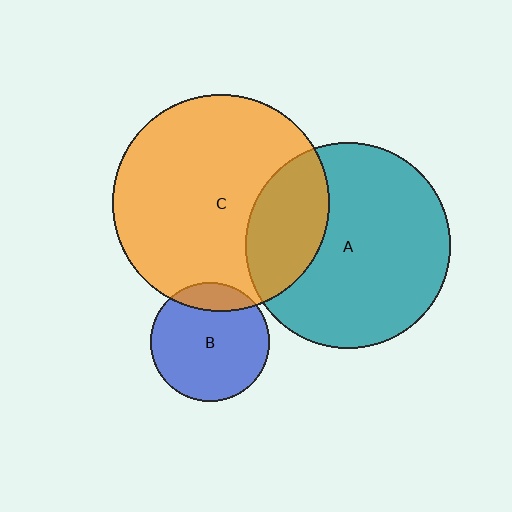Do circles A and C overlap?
Yes.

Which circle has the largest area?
Circle C (orange).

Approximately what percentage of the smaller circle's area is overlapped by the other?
Approximately 25%.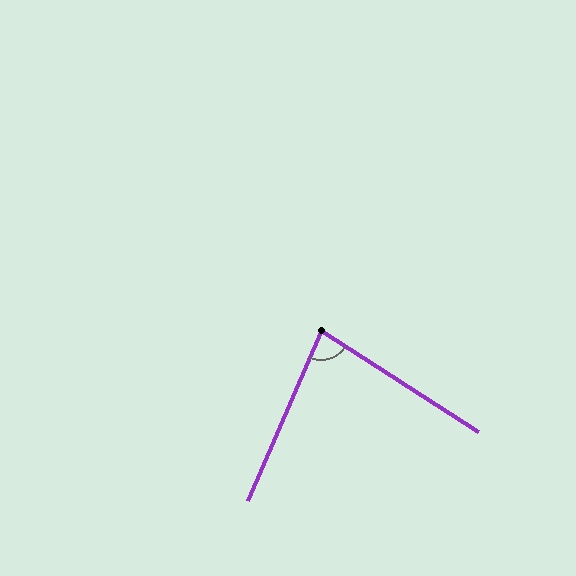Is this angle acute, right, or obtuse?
It is acute.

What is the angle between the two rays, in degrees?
Approximately 81 degrees.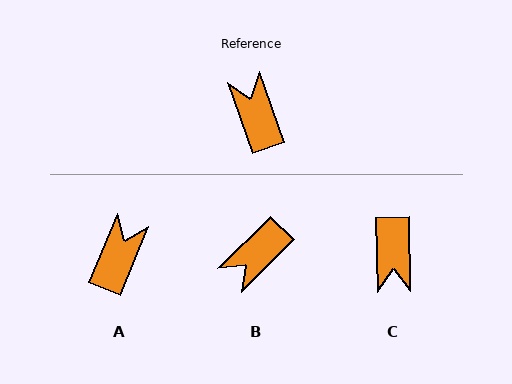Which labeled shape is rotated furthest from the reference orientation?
C, about 161 degrees away.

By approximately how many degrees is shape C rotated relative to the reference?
Approximately 161 degrees counter-clockwise.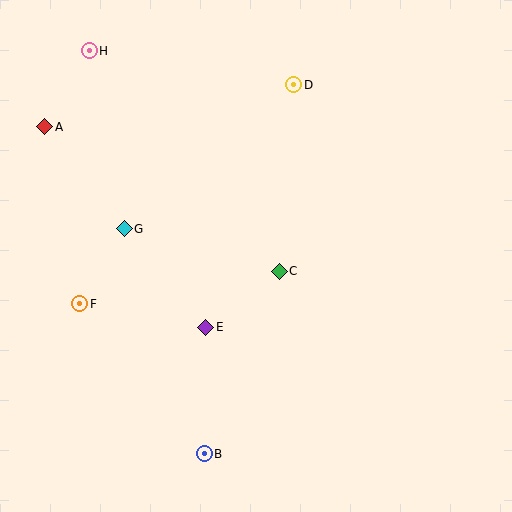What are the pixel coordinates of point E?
Point E is at (206, 327).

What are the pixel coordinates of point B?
Point B is at (204, 454).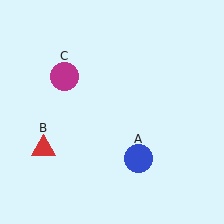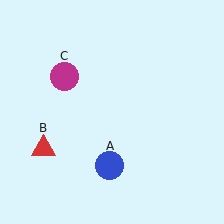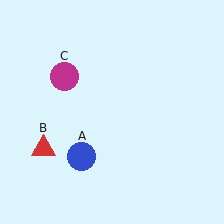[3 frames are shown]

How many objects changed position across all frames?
1 object changed position: blue circle (object A).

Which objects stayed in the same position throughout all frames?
Red triangle (object B) and magenta circle (object C) remained stationary.